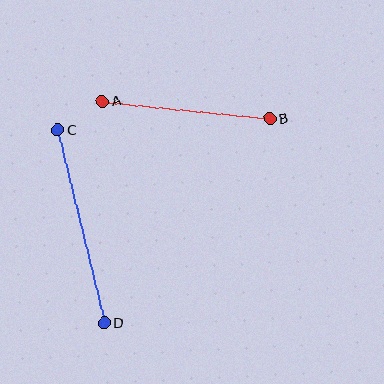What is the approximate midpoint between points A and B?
The midpoint is at approximately (186, 110) pixels.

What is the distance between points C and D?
The distance is approximately 199 pixels.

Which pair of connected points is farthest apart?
Points C and D are farthest apart.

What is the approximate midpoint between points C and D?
The midpoint is at approximately (81, 227) pixels.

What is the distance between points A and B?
The distance is approximately 169 pixels.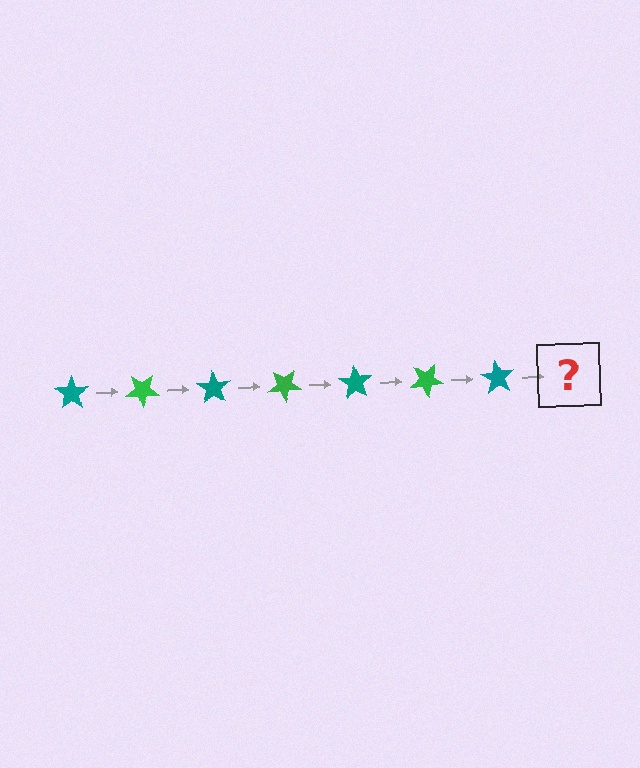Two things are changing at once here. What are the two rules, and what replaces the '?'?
The two rules are that it rotates 35 degrees each step and the color cycles through teal and green. The '?' should be a green star, rotated 245 degrees from the start.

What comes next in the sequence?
The next element should be a green star, rotated 245 degrees from the start.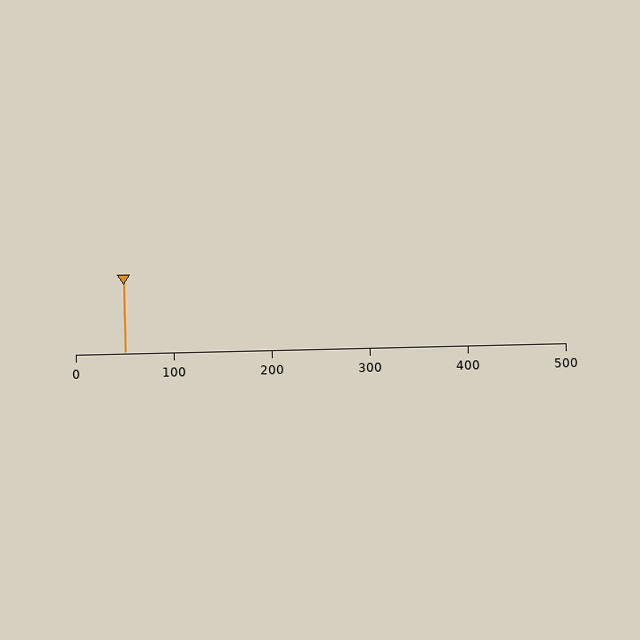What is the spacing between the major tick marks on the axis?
The major ticks are spaced 100 apart.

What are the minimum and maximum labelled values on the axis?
The axis runs from 0 to 500.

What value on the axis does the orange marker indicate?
The marker indicates approximately 50.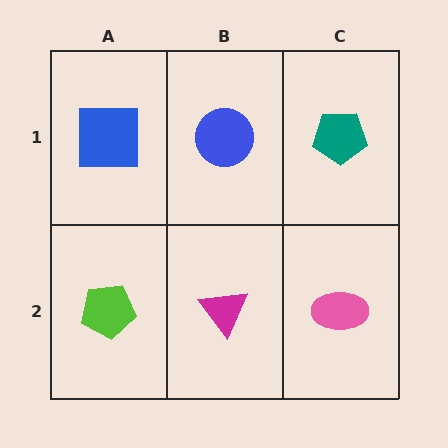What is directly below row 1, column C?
A pink ellipse.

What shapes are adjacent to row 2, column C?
A teal pentagon (row 1, column C), a magenta triangle (row 2, column B).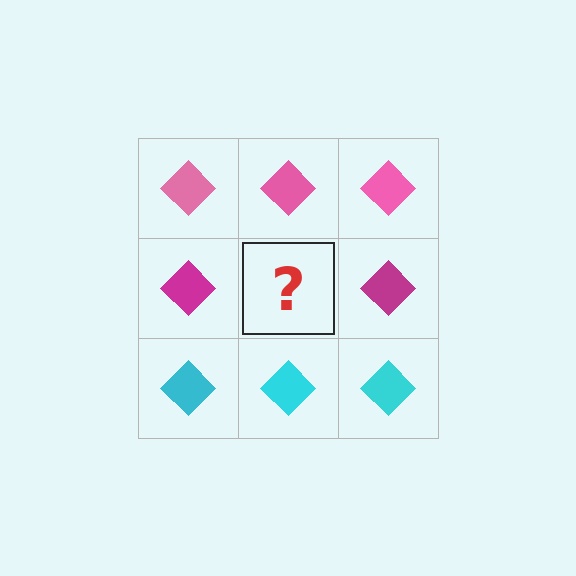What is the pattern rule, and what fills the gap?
The rule is that each row has a consistent color. The gap should be filled with a magenta diamond.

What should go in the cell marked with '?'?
The missing cell should contain a magenta diamond.